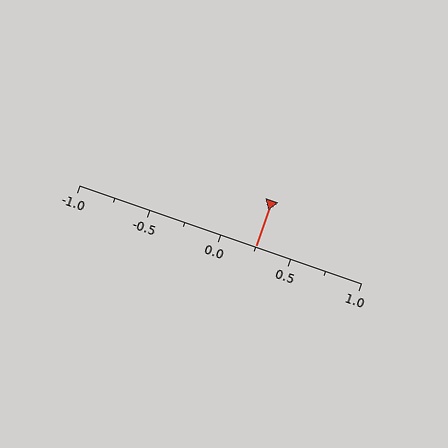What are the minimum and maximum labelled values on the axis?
The axis runs from -1.0 to 1.0.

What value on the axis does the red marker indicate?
The marker indicates approximately 0.25.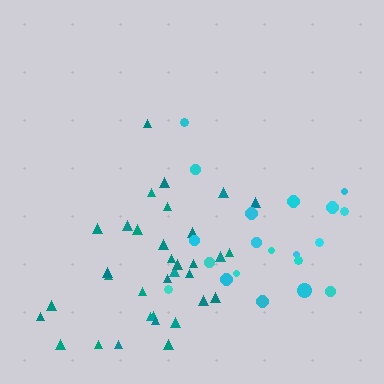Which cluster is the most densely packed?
Teal.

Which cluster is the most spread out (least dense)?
Cyan.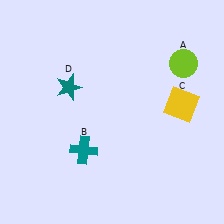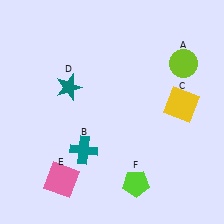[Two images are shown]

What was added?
A pink square (E), a lime pentagon (F) were added in Image 2.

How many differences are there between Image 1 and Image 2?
There are 2 differences between the two images.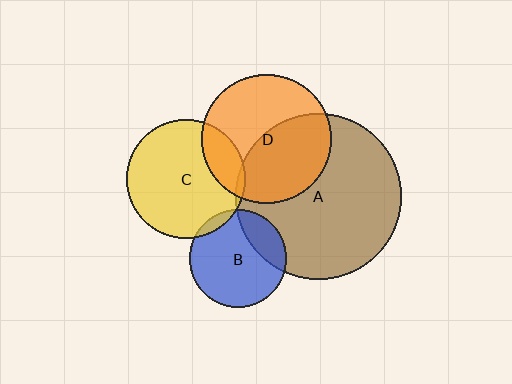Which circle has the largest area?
Circle A (brown).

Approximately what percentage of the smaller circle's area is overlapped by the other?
Approximately 20%.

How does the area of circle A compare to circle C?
Approximately 1.9 times.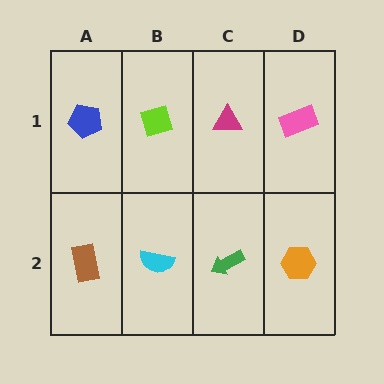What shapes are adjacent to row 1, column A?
A brown rectangle (row 2, column A), a lime diamond (row 1, column B).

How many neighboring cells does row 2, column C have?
3.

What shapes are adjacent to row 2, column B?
A lime diamond (row 1, column B), a brown rectangle (row 2, column A), a green arrow (row 2, column C).